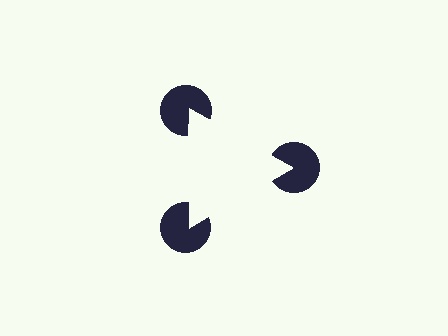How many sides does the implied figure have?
3 sides.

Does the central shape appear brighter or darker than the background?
It typically appears slightly brighter than the background, even though no actual brightness change is drawn.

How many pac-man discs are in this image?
There are 3 — one at each vertex of the illusory triangle.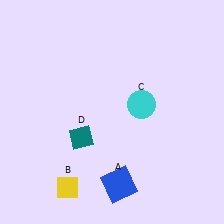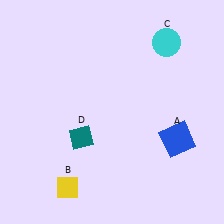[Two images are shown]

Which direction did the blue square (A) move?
The blue square (A) moved right.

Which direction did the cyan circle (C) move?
The cyan circle (C) moved up.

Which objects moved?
The objects that moved are: the blue square (A), the cyan circle (C).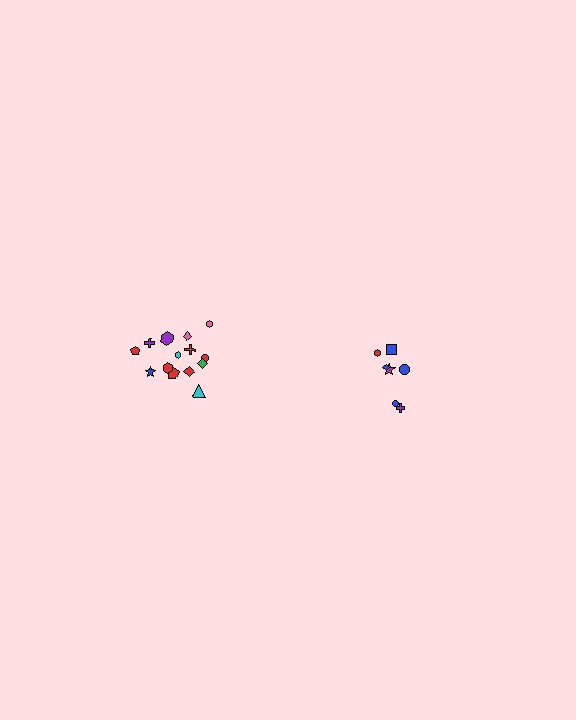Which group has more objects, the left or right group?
The left group.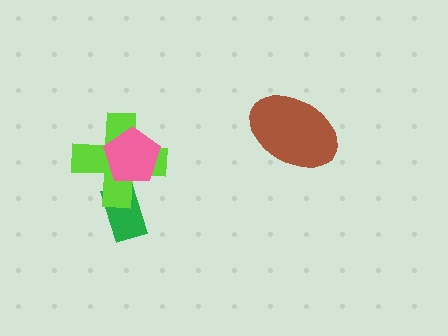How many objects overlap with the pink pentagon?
1 object overlaps with the pink pentagon.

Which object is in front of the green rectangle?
The lime cross is in front of the green rectangle.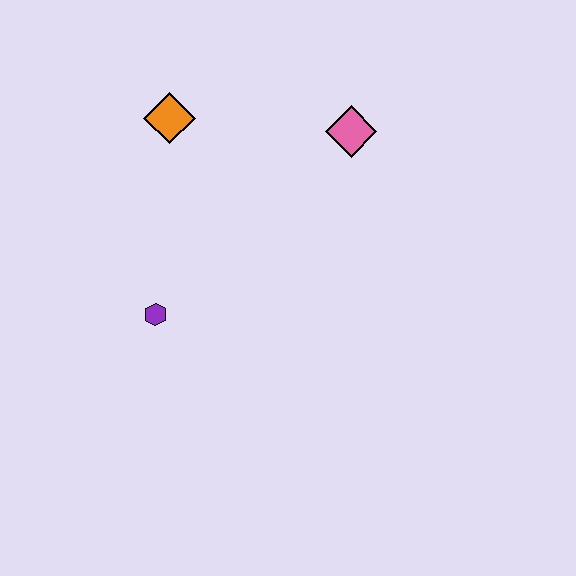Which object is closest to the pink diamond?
The orange diamond is closest to the pink diamond.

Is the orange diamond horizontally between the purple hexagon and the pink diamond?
Yes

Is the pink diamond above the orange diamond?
No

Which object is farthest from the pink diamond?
The purple hexagon is farthest from the pink diamond.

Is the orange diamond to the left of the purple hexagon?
No